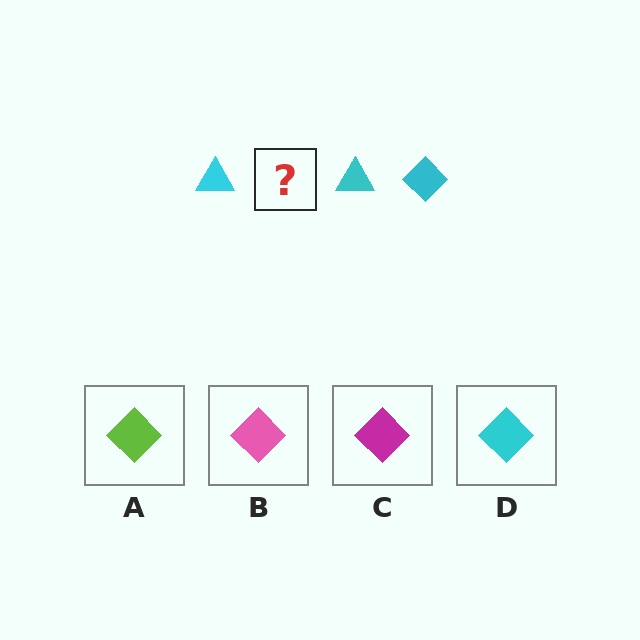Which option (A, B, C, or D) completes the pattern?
D.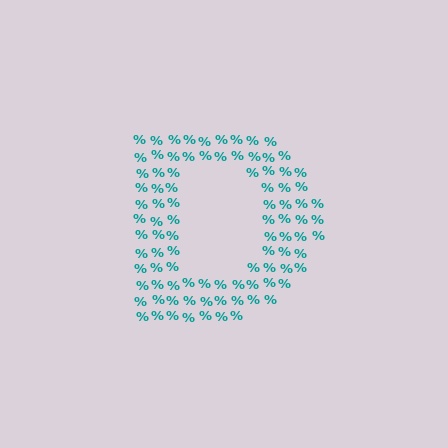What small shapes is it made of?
It is made of small percent signs.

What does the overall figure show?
The overall figure shows the letter D.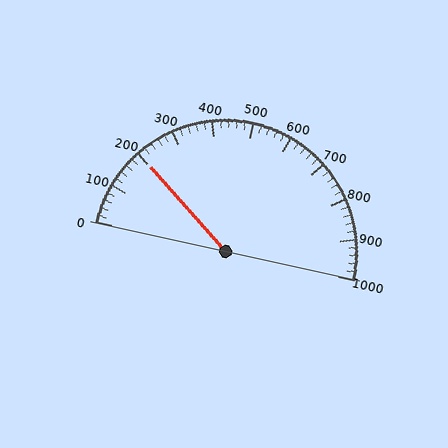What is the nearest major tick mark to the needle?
The nearest major tick mark is 200.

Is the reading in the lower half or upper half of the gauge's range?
The reading is in the lower half of the range (0 to 1000).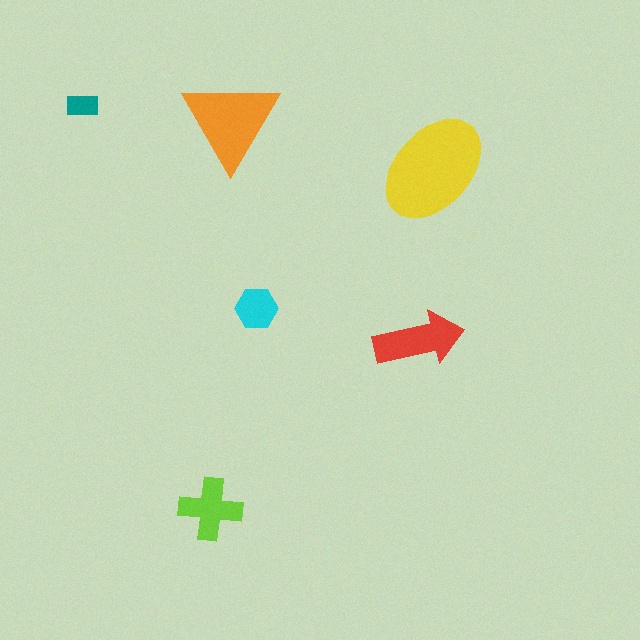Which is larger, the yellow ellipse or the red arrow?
The yellow ellipse.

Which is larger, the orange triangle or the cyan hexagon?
The orange triangle.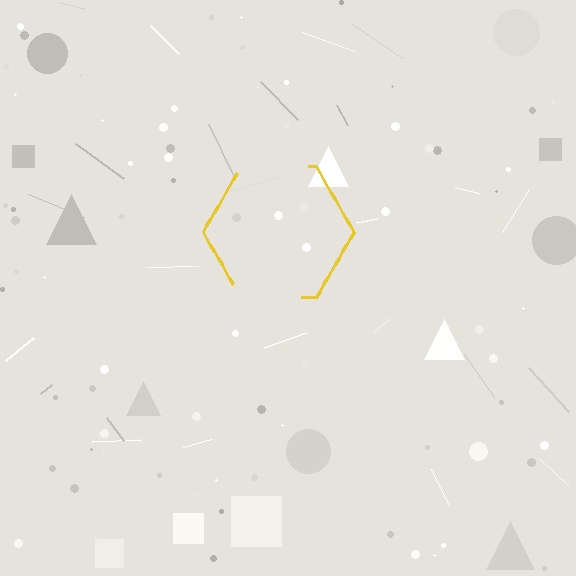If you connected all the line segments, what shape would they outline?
They would outline a hexagon.